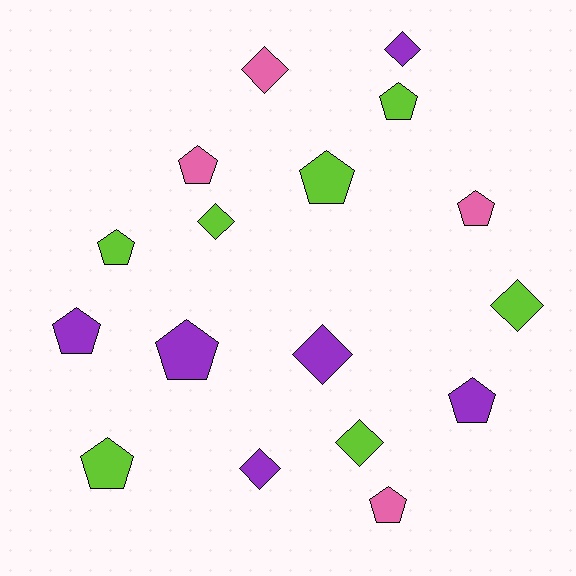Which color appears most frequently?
Lime, with 7 objects.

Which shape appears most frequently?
Pentagon, with 10 objects.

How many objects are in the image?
There are 17 objects.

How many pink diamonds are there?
There is 1 pink diamond.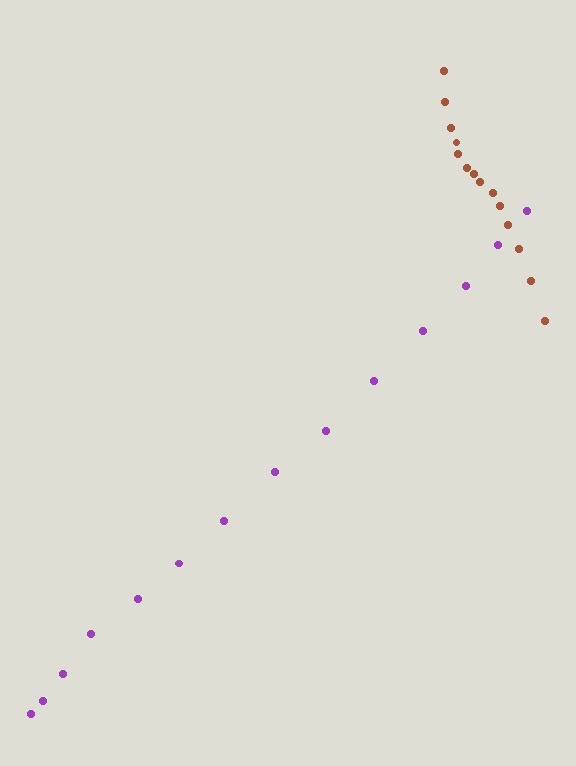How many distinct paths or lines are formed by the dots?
There are 2 distinct paths.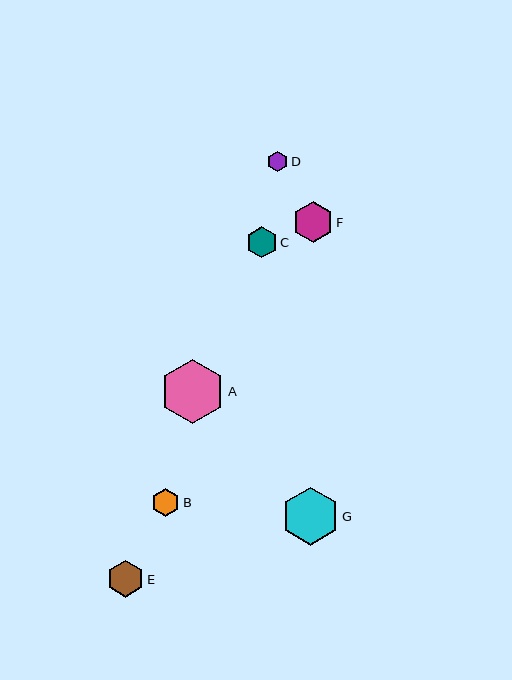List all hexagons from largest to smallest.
From largest to smallest: A, G, F, E, C, B, D.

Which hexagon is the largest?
Hexagon A is the largest with a size of approximately 64 pixels.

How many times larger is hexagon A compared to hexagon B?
Hexagon A is approximately 2.3 times the size of hexagon B.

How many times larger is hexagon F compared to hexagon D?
Hexagon F is approximately 2.0 times the size of hexagon D.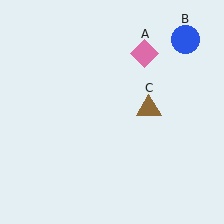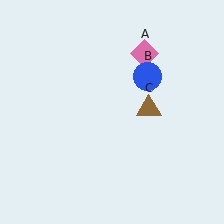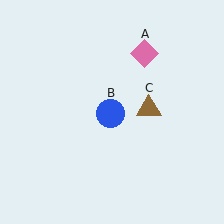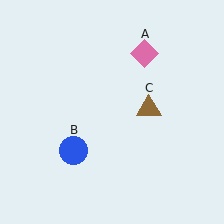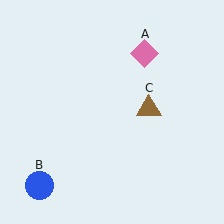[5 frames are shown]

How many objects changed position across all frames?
1 object changed position: blue circle (object B).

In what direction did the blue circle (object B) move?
The blue circle (object B) moved down and to the left.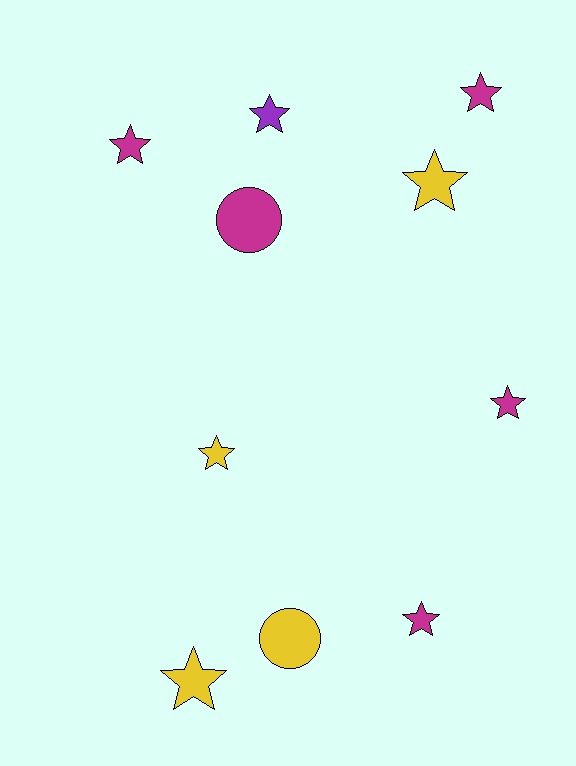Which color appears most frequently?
Magenta, with 5 objects.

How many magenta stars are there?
There are 4 magenta stars.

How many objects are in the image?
There are 10 objects.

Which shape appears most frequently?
Star, with 8 objects.